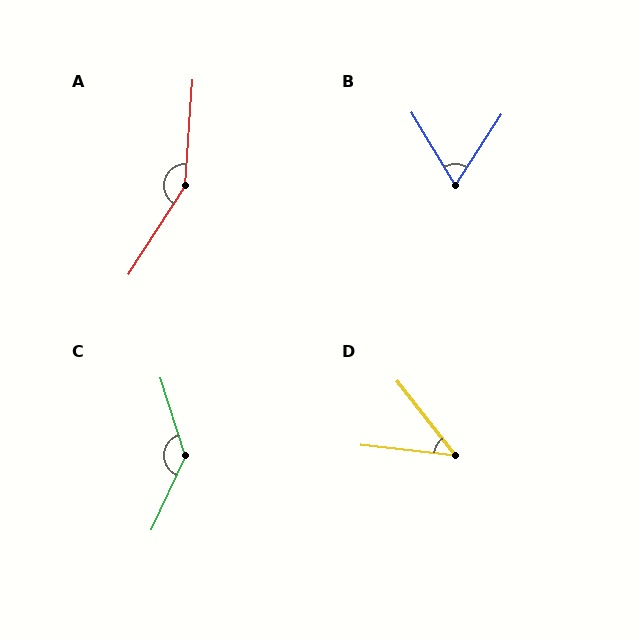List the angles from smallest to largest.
D (46°), B (64°), C (138°), A (151°).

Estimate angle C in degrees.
Approximately 138 degrees.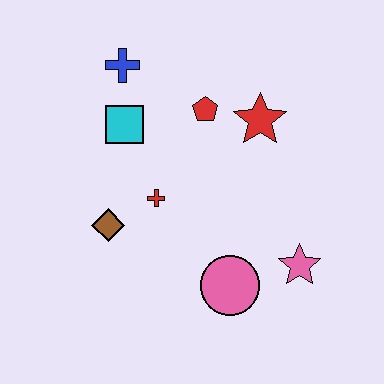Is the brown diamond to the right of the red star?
No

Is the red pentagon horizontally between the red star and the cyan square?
Yes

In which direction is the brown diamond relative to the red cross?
The brown diamond is to the left of the red cross.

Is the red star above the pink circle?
Yes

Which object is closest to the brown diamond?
The red cross is closest to the brown diamond.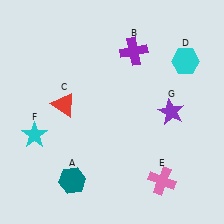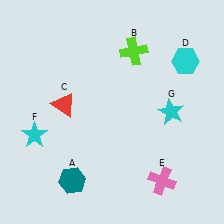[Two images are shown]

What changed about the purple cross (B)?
In Image 1, B is purple. In Image 2, it changed to lime.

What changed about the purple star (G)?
In Image 1, G is purple. In Image 2, it changed to cyan.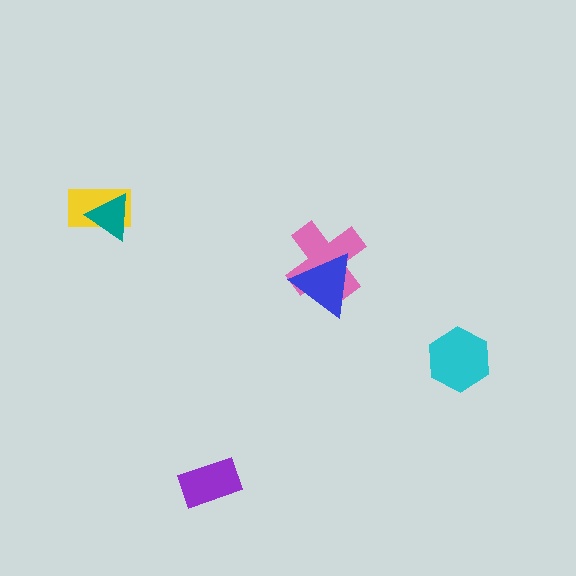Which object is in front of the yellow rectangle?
The teal triangle is in front of the yellow rectangle.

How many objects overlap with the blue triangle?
1 object overlaps with the blue triangle.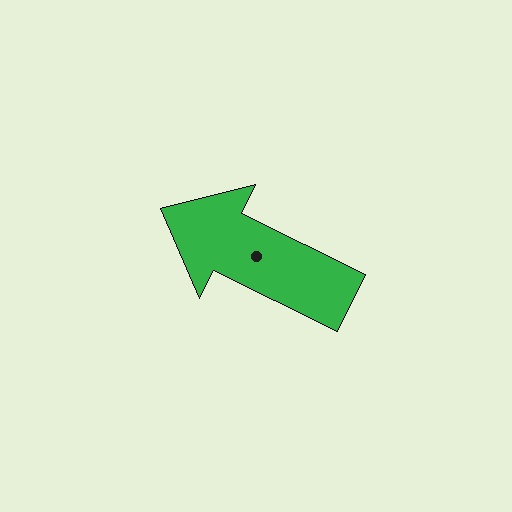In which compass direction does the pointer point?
Northwest.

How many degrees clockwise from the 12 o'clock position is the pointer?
Approximately 296 degrees.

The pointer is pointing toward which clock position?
Roughly 10 o'clock.